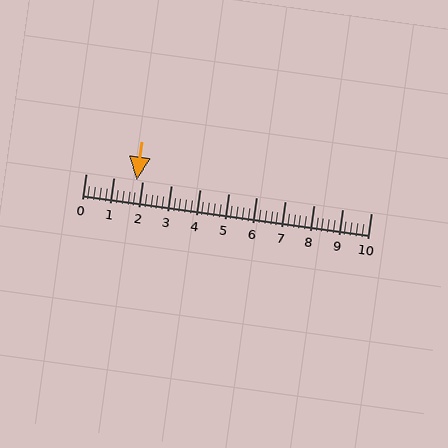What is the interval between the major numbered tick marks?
The major tick marks are spaced 1 units apart.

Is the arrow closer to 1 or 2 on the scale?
The arrow is closer to 2.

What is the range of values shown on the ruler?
The ruler shows values from 0 to 10.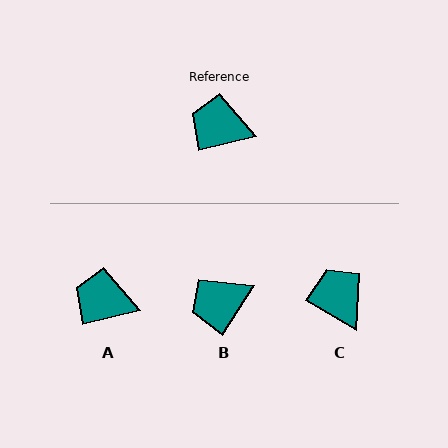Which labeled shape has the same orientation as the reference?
A.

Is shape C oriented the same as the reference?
No, it is off by about 44 degrees.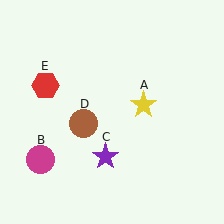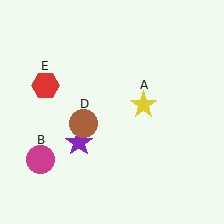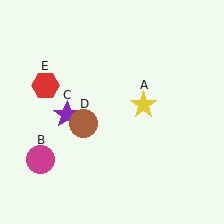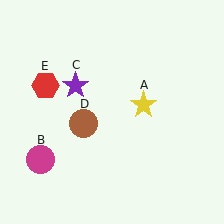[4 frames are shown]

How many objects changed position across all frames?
1 object changed position: purple star (object C).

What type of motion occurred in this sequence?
The purple star (object C) rotated clockwise around the center of the scene.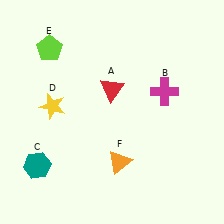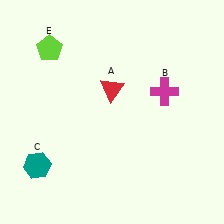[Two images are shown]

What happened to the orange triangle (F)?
The orange triangle (F) was removed in Image 2. It was in the bottom-right area of Image 1.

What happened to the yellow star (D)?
The yellow star (D) was removed in Image 2. It was in the top-left area of Image 1.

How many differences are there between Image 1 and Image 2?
There are 2 differences between the two images.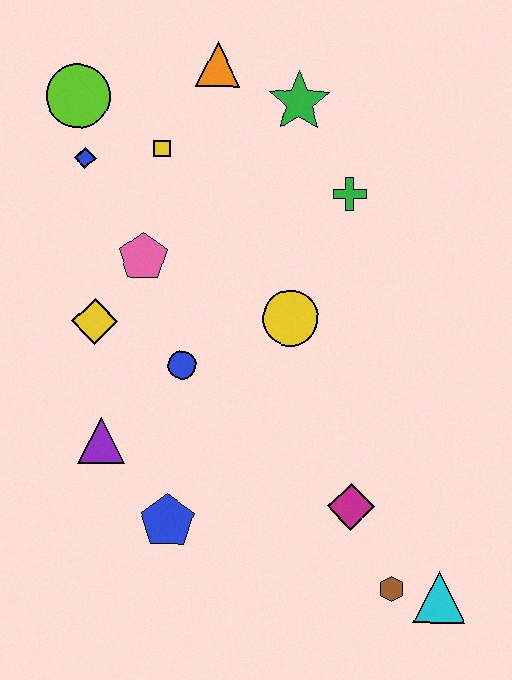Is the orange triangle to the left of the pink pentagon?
No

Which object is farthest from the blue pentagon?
The orange triangle is farthest from the blue pentagon.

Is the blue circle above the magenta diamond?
Yes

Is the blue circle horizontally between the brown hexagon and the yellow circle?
No